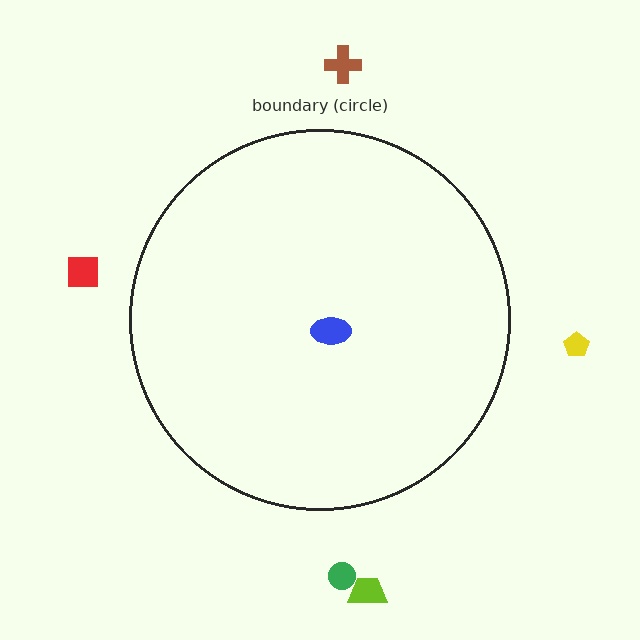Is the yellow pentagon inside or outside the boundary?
Outside.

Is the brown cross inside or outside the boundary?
Outside.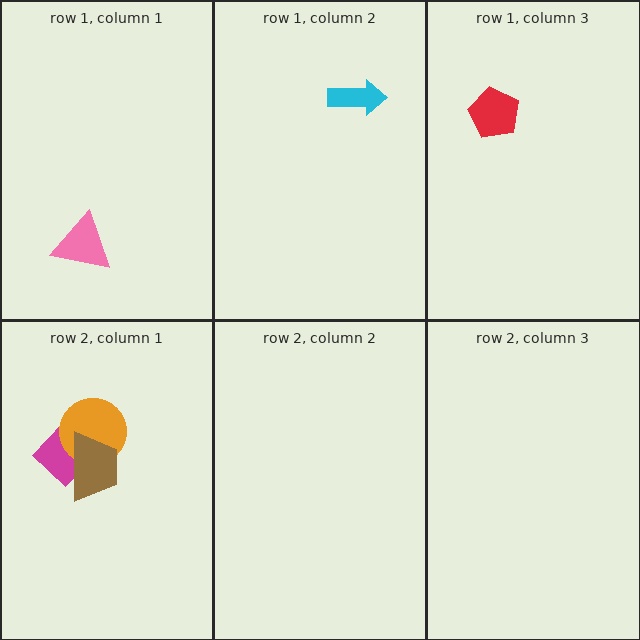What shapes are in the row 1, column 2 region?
The cyan arrow.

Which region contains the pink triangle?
The row 1, column 1 region.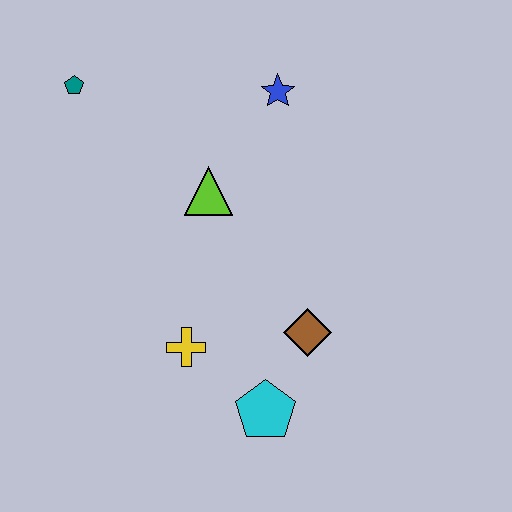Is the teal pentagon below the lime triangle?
No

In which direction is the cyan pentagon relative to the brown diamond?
The cyan pentagon is below the brown diamond.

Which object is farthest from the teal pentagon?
The cyan pentagon is farthest from the teal pentagon.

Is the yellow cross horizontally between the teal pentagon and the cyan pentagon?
Yes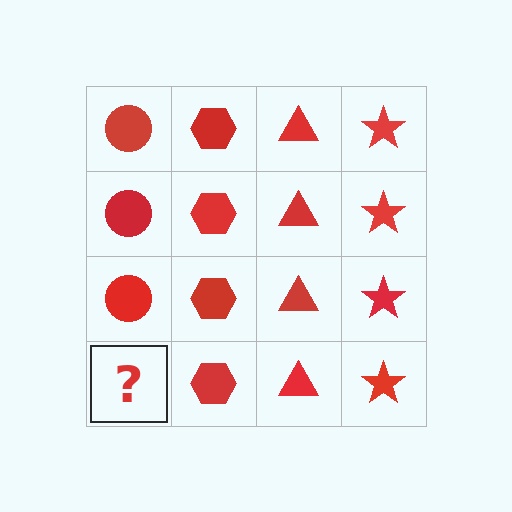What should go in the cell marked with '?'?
The missing cell should contain a red circle.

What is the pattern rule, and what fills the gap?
The rule is that each column has a consistent shape. The gap should be filled with a red circle.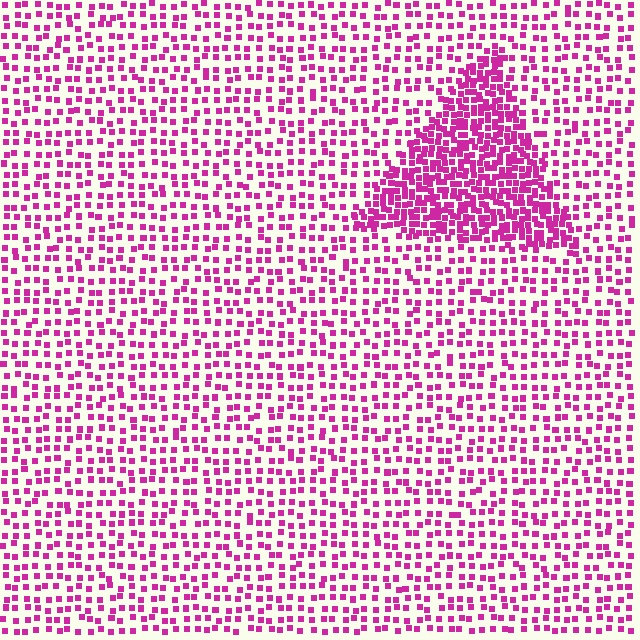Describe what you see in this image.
The image contains small magenta elements arranged at two different densities. A triangle-shaped region is visible where the elements are more densely packed than the surrounding area.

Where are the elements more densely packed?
The elements are more densely packed inside the triangle boundary.